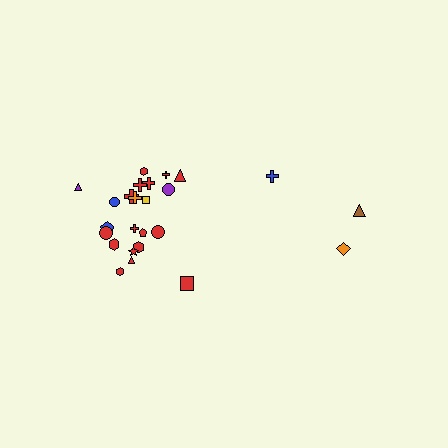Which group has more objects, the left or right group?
The left group.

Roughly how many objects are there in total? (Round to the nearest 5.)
Roughly 25 objects in total.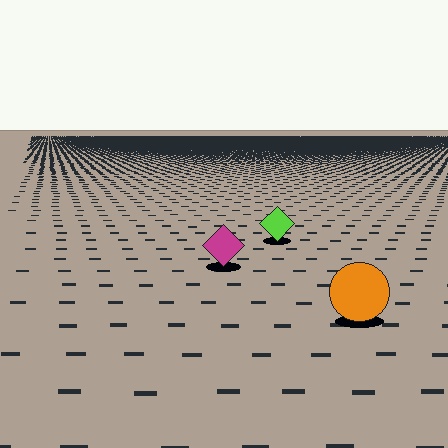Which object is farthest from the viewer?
The lime diamond is farthest from the viewer. It appears smaller and the ground texture around it is denser.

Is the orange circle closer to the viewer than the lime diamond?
Yes. The orange circle is closer — you can tell from the texture gradient: the ground texture is coarser near it.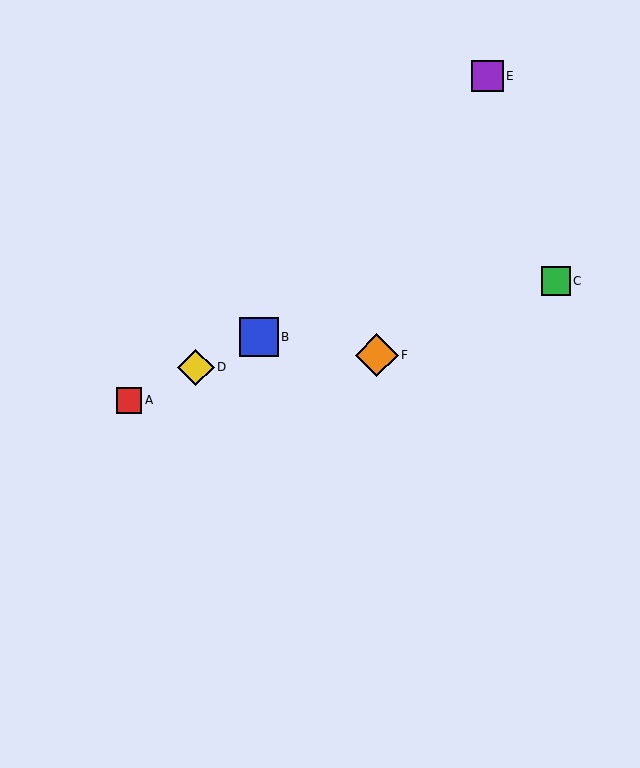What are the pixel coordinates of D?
Object D is at (196, 367).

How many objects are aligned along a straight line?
3 objects (A, B, D) are aligned along a straight line.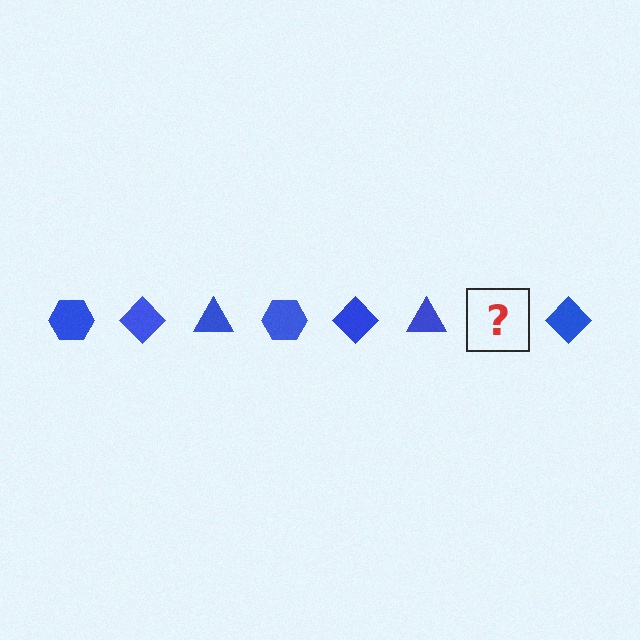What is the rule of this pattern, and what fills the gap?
The rule is that the pattern cycles through hexagon, diamond, triangle shapes in blue. The gap should be filled with a blue hexagon.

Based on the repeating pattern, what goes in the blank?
The blank should be a blue hexagon.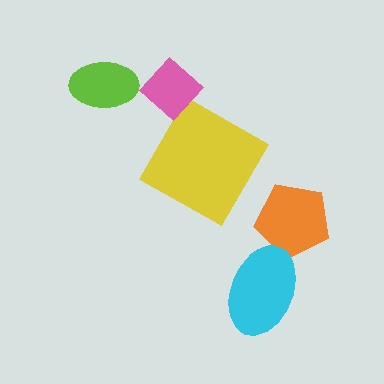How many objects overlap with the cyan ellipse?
1 object overlaps with the cyan ellipse.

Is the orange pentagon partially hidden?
Yes, it is partially covered by another shape.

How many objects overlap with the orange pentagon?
1 object overlaps with the orange pentagon.